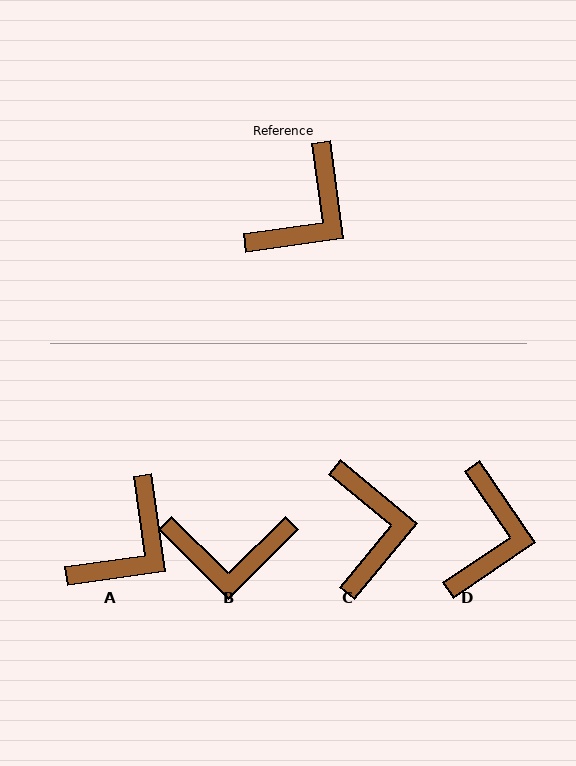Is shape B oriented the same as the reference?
No, it is off by about 53 degrees.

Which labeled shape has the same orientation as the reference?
A.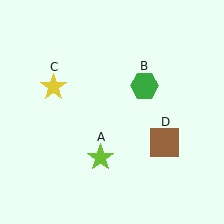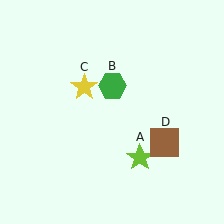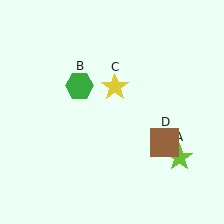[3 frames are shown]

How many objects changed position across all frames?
3 objects changed position: lime star (object A), green hexagon (object B), yellow star (object C).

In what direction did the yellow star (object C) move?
The yellow star (object C) moved right.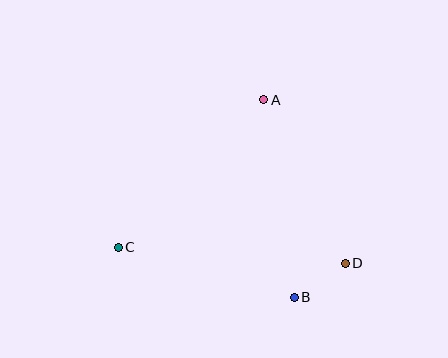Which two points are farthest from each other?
Points C and D are farthest from each other.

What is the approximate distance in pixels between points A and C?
The distance between A and C is approximately 207 pixels.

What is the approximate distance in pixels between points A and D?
The distance between A and D is approximately 183 pixels.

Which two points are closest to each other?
Points B and D are closest to each other.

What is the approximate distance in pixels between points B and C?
The distance between B and C is approximately 183 pixels.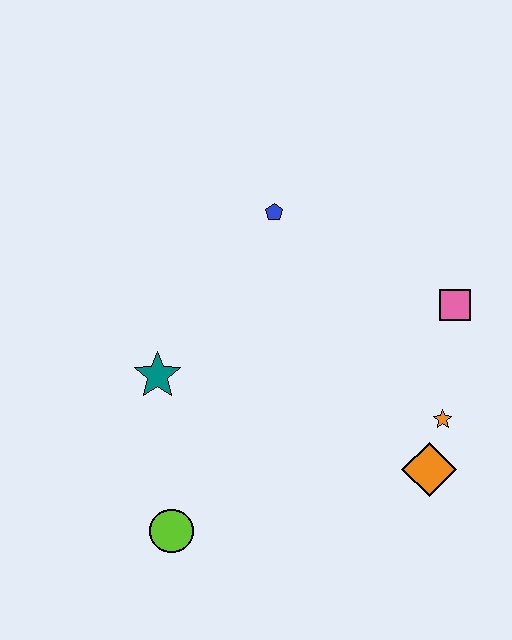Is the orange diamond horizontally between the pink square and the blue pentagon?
Yes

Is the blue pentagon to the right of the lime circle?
Yes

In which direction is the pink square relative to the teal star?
The pink square is to the right of the teal star.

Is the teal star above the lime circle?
Yes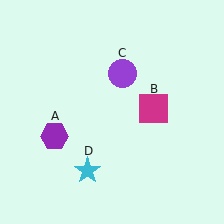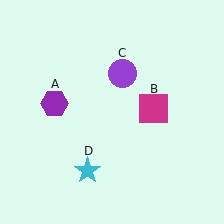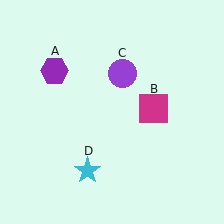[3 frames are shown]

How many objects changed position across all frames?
1 object changed position: purple hexagon (object A).